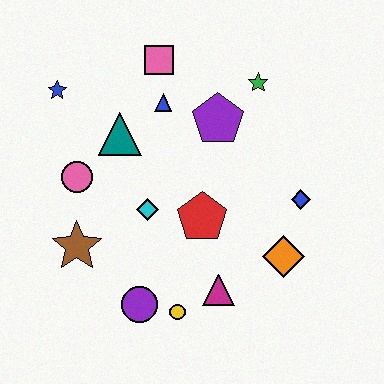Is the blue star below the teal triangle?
No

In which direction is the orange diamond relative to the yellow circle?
The orange diamond is to the right of the yellow circle.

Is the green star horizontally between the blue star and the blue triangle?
No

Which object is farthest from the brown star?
The green star is farthest from the brown star.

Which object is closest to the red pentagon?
The cyan diamond is closest to the red pentagon.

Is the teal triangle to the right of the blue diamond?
No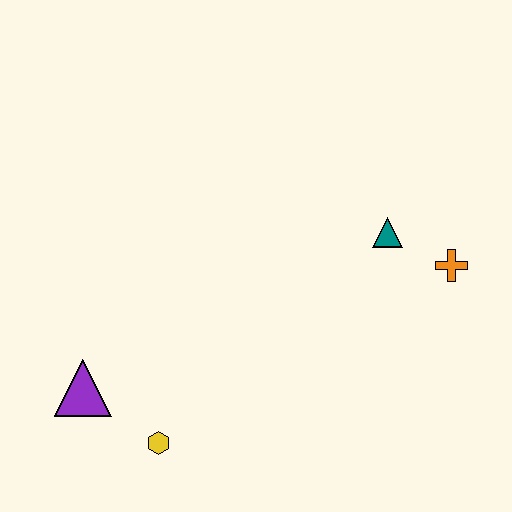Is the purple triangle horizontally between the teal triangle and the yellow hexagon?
No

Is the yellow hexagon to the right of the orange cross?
No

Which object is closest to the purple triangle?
The yellow hexagon is closest to the purple triangle.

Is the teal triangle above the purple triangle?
Yes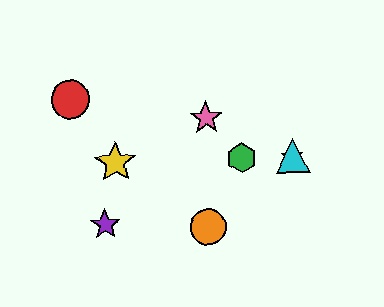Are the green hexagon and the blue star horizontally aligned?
Yes, both are at y≈158.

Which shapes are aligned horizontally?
The blue star, the green hexagon, the yellow star, the cyan triangle are aligned horizontally.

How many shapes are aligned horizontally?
4 shapes (the blue star, the green hexagon, the yellow star, the cyan triangle) are aligned horizontally.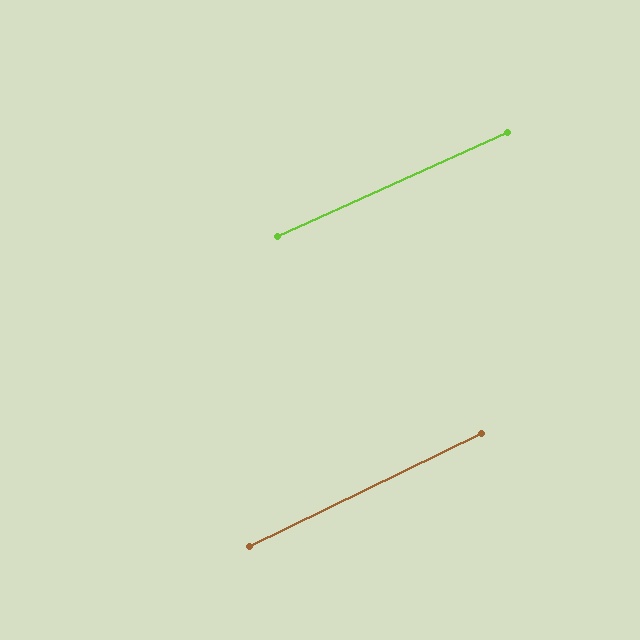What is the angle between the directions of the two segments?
Approximately 2 degrees.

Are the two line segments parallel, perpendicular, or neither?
Parallel — their directions differ by only 1.8°.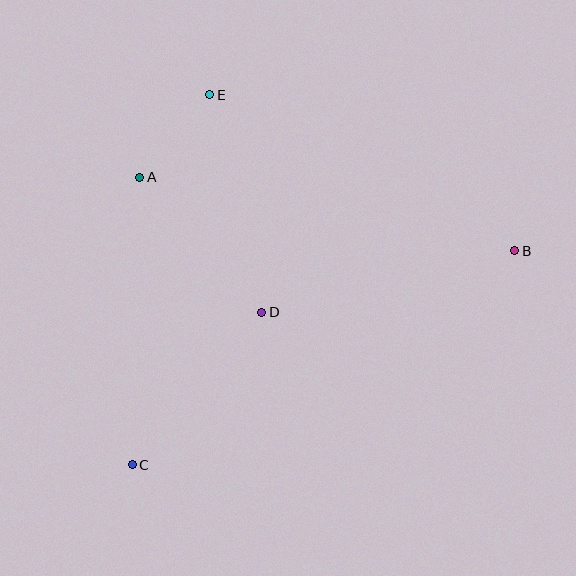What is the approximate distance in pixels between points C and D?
The distance between C and D is approximately 200 pixels.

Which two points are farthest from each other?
Points B and C are farthest from each other.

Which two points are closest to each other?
Points A and E are closest to each other.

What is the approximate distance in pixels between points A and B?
The distance between A and B is approximately 382 pixels.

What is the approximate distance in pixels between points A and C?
The distance between A and C is approximately 288 pixels.